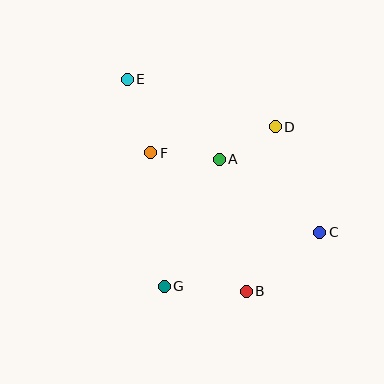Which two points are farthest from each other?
Points C and E are farthest from each other.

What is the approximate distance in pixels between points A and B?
The distance between A and B is approximately 135 pixels.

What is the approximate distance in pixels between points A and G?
The distance between A and G is approximately 138 pixels.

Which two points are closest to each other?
Points A and D are closest to each other.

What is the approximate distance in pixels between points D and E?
The distance between D and E is approximately 156 pixels.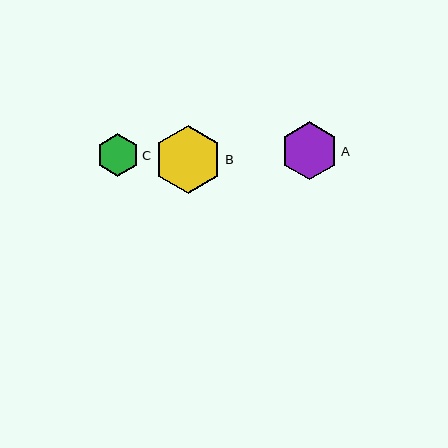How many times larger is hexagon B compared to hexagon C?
Hexagon B is approximately 1.6 times the size of hexagon C.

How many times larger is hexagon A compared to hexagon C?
Hexagon A is approximately 1.4 times the size of hexagon C.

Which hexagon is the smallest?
Hexagon C is the smallest with a size of approximately 43 pixels.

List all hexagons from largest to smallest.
From largest to smallest: B, A, C.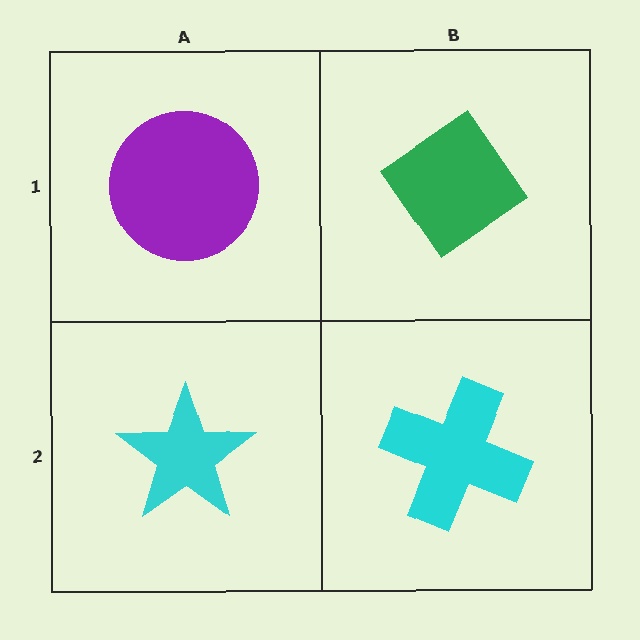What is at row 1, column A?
A purple circle.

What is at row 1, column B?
A green diamond.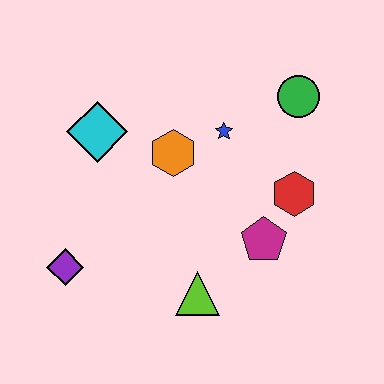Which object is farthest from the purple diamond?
The green circle is farthest from the purple diamond.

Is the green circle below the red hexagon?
No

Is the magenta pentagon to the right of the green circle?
No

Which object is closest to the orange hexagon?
The blue star is closest to the orange hexagon.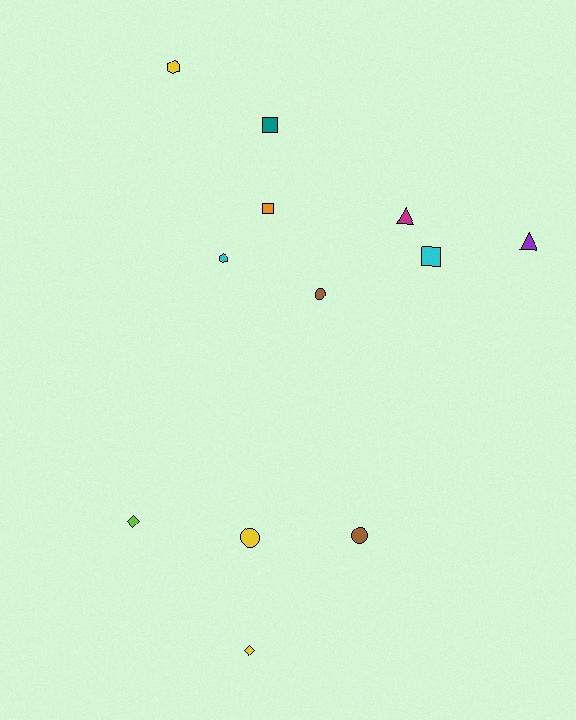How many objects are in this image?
There are 12 objects.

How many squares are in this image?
There are 3 squares.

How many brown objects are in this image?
There are 2 brown objects.